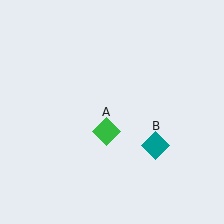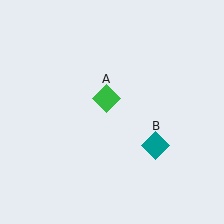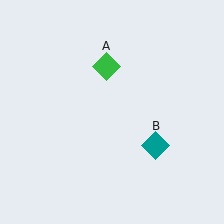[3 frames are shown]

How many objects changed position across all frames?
1 object changed position: green diamond (object A).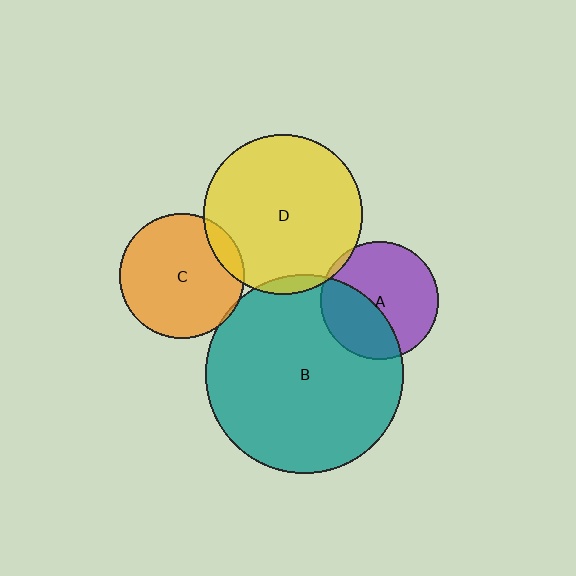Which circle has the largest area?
Circle B (teal).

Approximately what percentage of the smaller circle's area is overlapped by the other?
Approximately 40%.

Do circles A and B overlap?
Yes.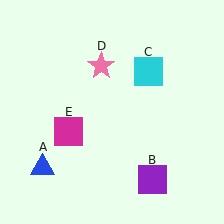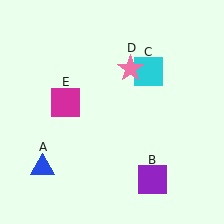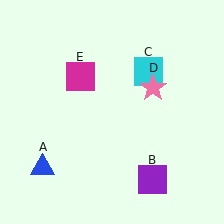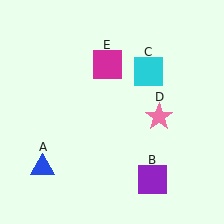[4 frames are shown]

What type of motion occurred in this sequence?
The pink star (object D), magenta square (object E) rotated clockwise around the center of the scene.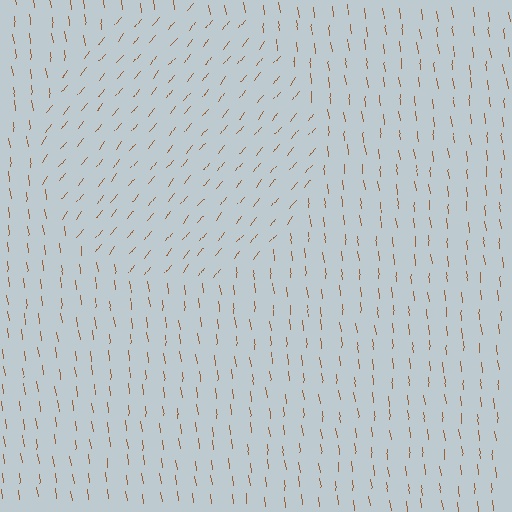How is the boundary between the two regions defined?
The boundary is defined purely by a change in line orientation (approximately 45 degrees difference). All lines are the same color and thickness.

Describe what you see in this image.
The image is filled with small brown line segments. A circle region in the image has lines oriented differently from the surrounding lines, creating a visible texture boundary.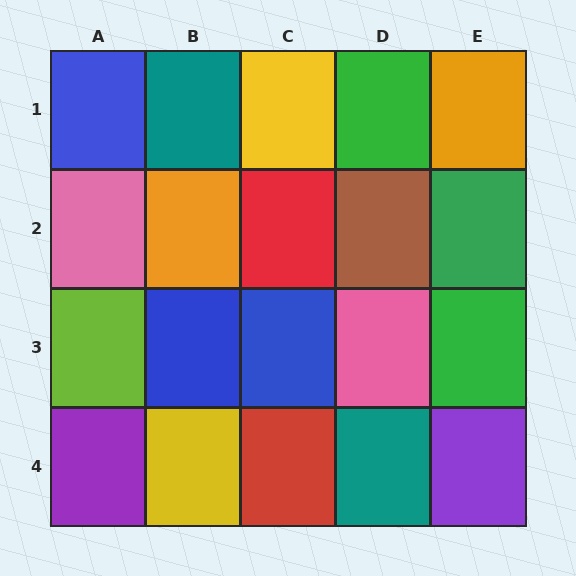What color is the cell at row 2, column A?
Pink.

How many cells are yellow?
2 cells are yellow.